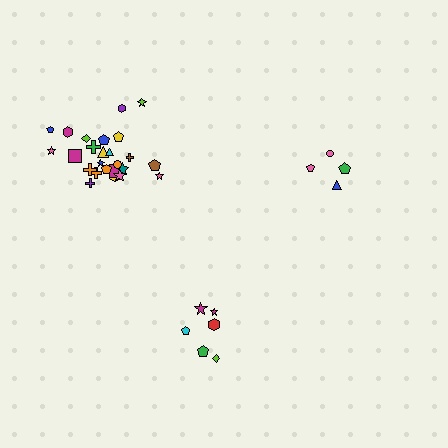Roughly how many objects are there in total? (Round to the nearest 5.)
Roughly 35 objects in total.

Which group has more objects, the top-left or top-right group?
The top-left group.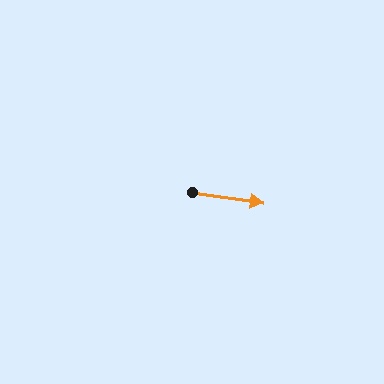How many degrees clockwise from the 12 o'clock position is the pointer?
Approximately 99 degrees.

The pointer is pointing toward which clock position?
Roughly 3 o'clock.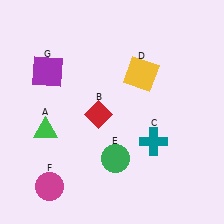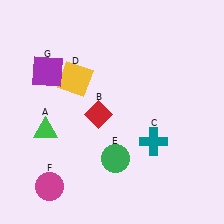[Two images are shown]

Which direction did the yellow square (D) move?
The yellow square (D) moved left.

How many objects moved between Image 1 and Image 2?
1 object moved between the two images.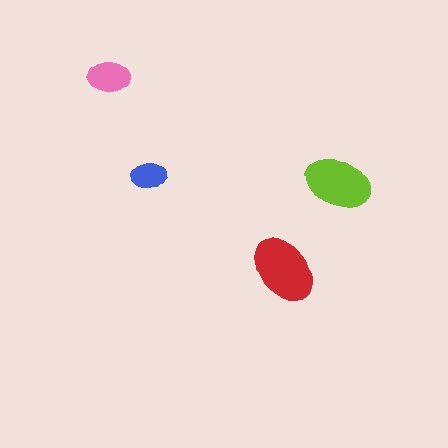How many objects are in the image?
There are 4 objects in the image.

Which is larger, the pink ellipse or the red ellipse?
The red one.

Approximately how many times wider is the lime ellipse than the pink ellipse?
About 1.5 times wider.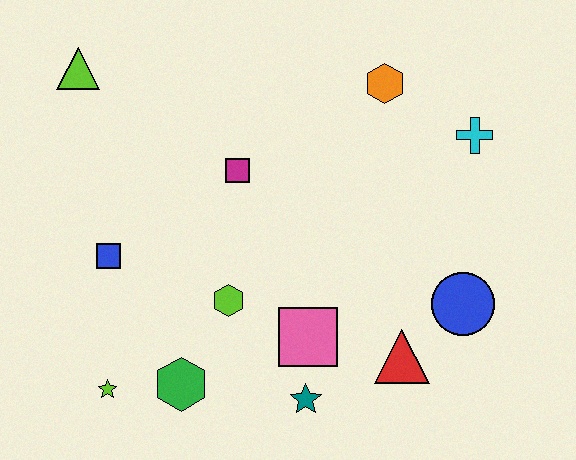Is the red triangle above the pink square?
No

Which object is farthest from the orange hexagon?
The lime star is farthest from the orange hexagon.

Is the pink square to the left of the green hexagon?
No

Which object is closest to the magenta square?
The lime hexagon is closest to the magenta square.